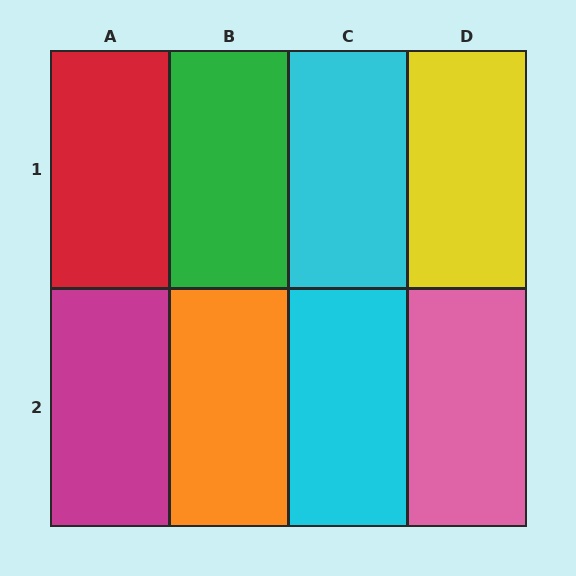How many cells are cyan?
2 cells are cyan.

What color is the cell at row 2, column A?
Magenta.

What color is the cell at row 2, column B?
Orange.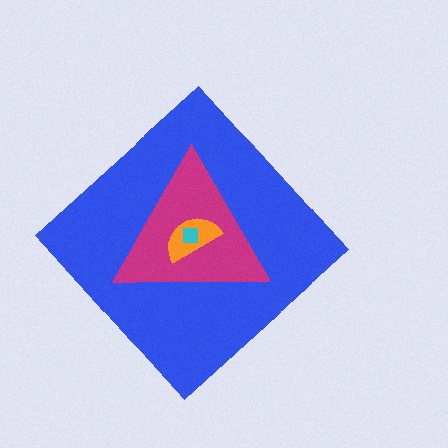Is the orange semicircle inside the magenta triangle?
Yes.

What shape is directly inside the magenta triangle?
The orange semicircle.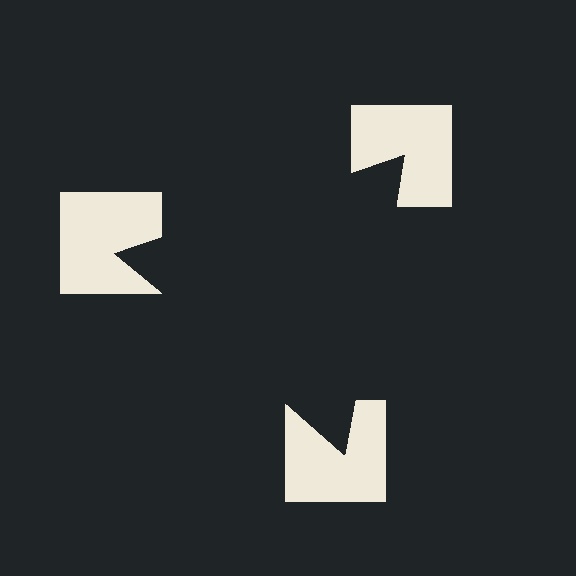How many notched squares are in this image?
There are 3 — one at each vertex of the illusory triangle.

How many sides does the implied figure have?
3 sides.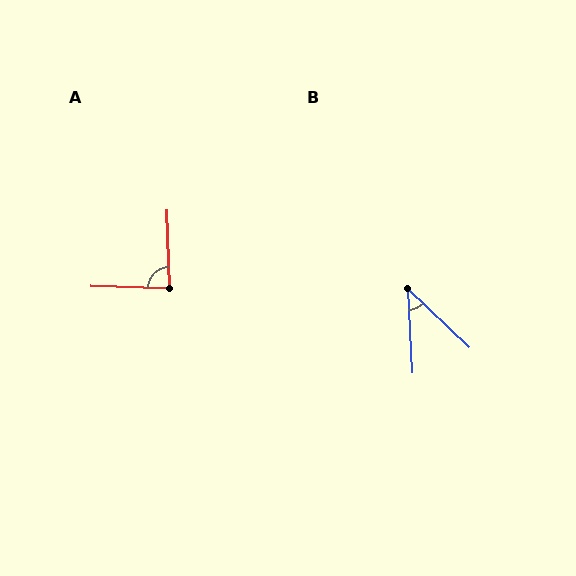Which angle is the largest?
A, at approximately 86 degrees.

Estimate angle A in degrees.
Approximately 86 degrees.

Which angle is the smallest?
B, at approximately 44 degrees.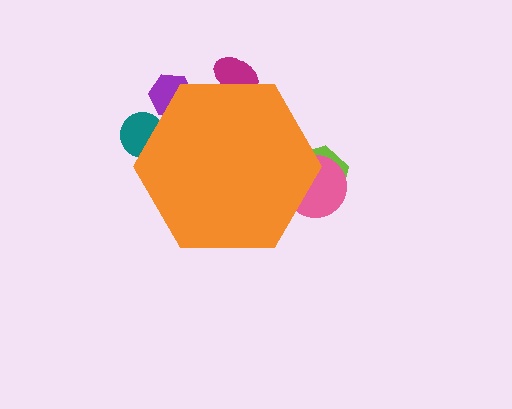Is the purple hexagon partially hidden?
Yes, the purple hexagon is partially hidden behind the orange hexagon.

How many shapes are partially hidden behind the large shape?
5 shapes are partially hidden.